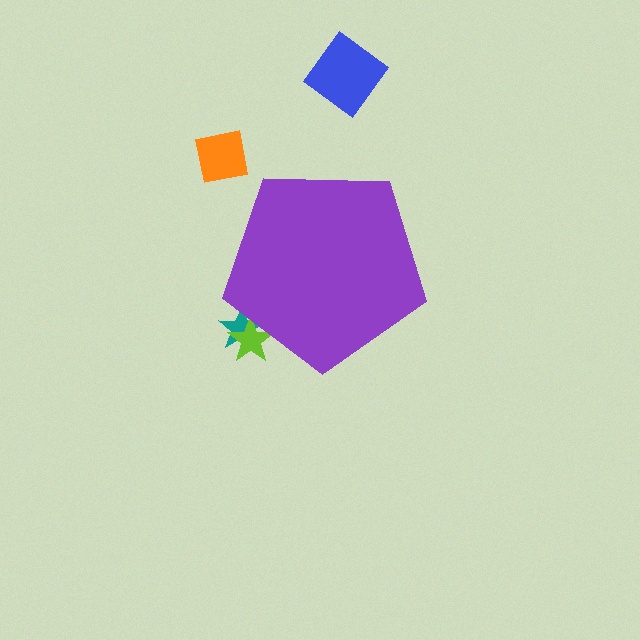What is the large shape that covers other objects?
A purple pentagon.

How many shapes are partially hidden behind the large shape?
2 shapes are partially hidden.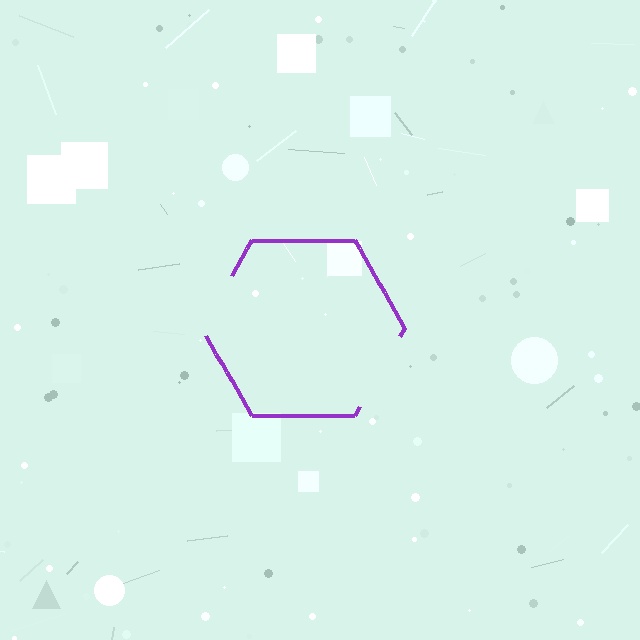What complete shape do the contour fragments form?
The contour fragments form a hexagon.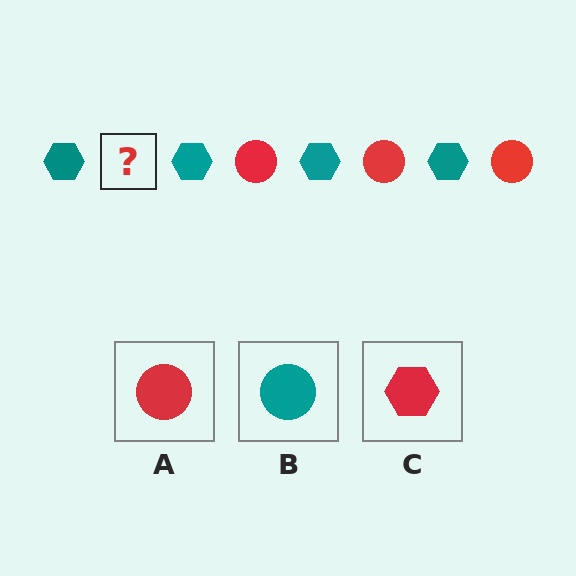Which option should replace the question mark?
Option A.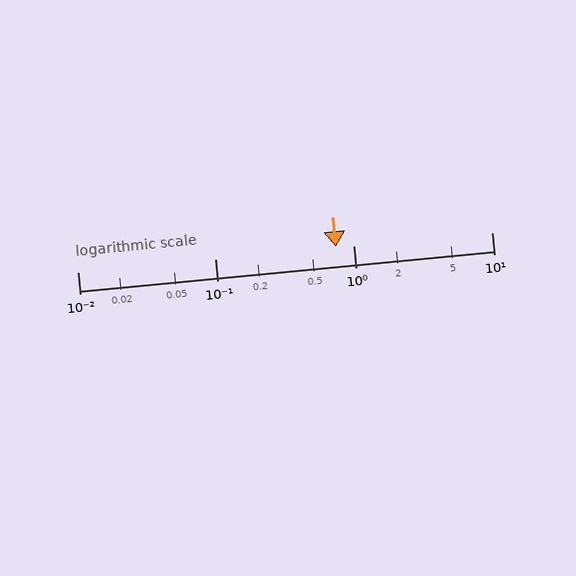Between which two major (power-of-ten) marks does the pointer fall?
The pointer is between 0.1 and 1.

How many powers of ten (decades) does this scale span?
The scale spans 3 decades, from 0.01 to 10.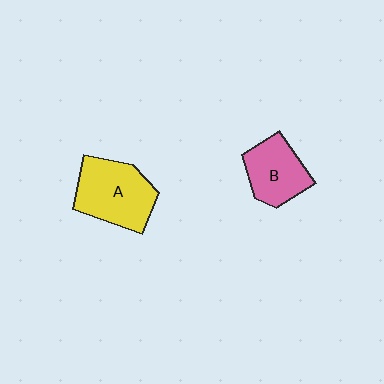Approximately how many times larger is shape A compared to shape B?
Approximately 1.3 times.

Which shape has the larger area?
Shape A (yellow).